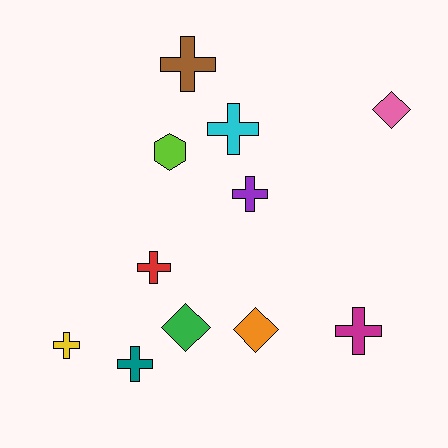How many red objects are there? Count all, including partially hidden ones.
There is 1 red object.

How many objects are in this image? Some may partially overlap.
There are 11 objects.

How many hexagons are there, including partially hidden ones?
There is 1 hexagon.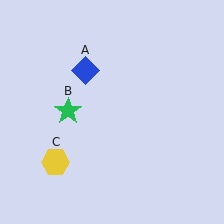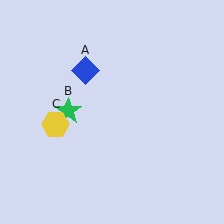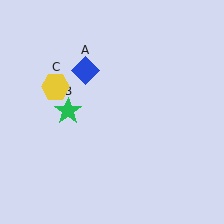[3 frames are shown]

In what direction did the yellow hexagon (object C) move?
The yellow hexagon (object C) moved up.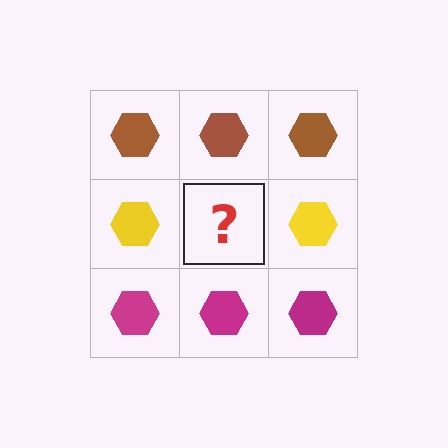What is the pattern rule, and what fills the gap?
The rule is that each row has a consistent color. The gap should be filled with a yellow hexagon.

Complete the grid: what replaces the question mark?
The question mark should be replaced with a yellow hexagon.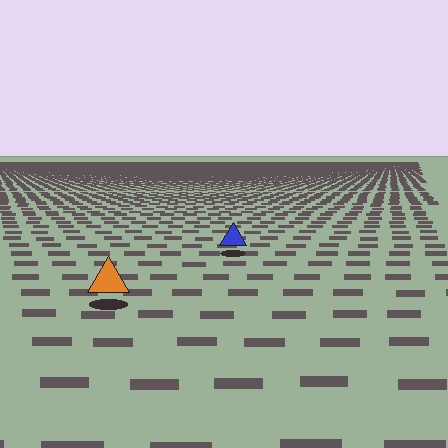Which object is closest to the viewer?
The orange triangle is closest. The texture marks near it are larger and more spread out.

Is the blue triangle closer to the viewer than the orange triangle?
No. The orange triangle is closer — you can tell from the texture gradient: the ground texture is coarser near it.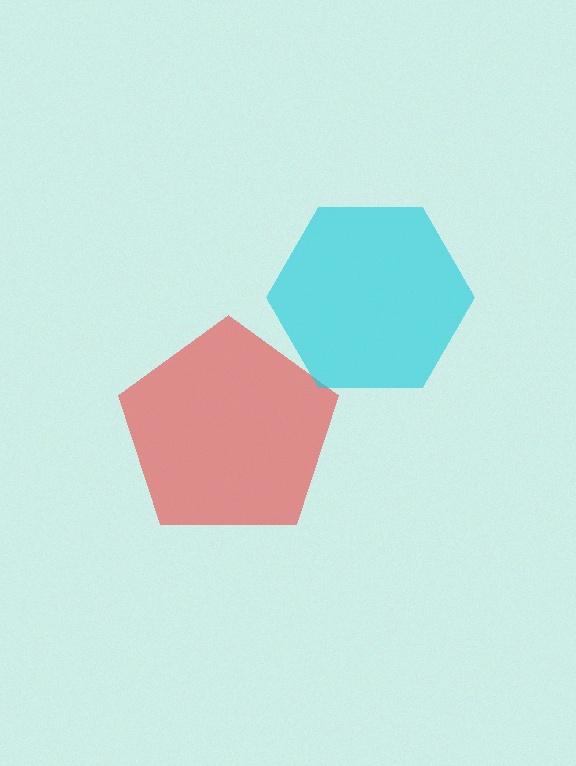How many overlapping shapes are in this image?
There are 2 overlapping shapes in the image.